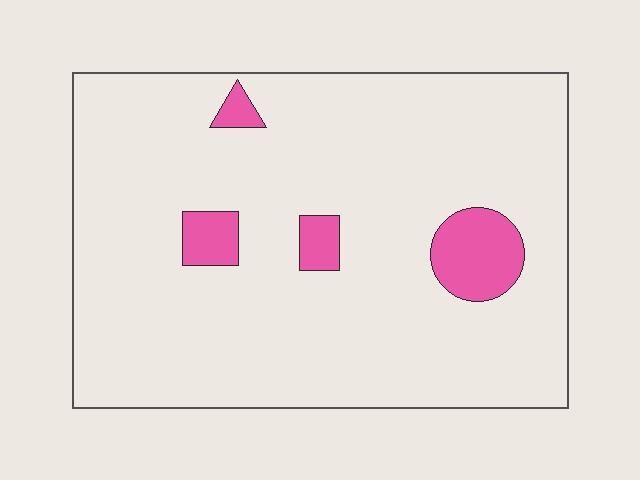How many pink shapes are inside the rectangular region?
4.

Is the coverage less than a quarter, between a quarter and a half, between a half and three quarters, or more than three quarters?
Less than a quarter.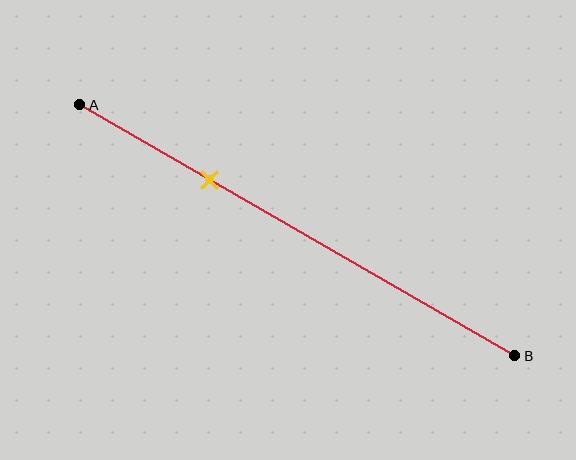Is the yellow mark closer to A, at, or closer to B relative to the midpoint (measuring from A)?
The yellow mark is closer to point A than the midpoint of segment AB.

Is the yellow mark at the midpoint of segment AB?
No, the mark is at about 30% from A, not at the 50% midpoint.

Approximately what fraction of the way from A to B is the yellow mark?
The yellow mark is approximately 30% of the way from A to B.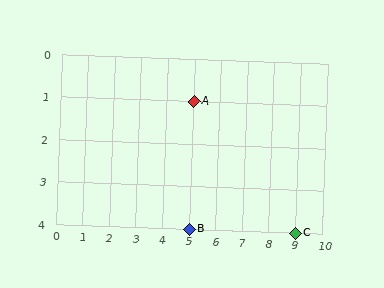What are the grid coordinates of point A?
Point A is at grid coordinates (5, 1).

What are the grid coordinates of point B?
Point B is at grid coordinates (5, 4).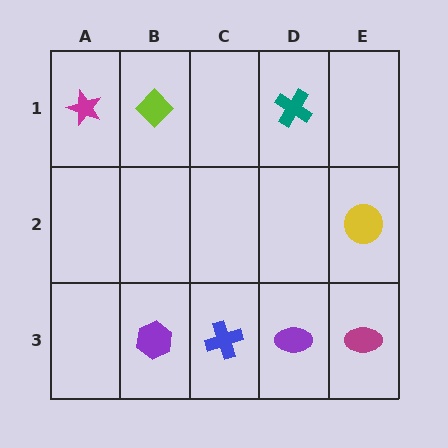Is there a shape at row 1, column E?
No, that cell is empty.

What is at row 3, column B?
A purple hexagon.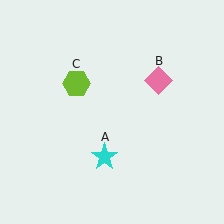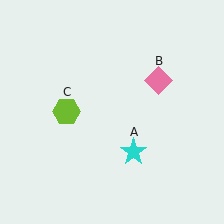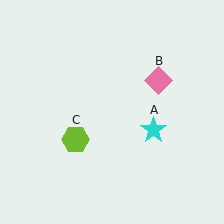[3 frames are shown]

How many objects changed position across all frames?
2 objects changed position: cyan star (object A), lime hexagon (object C).